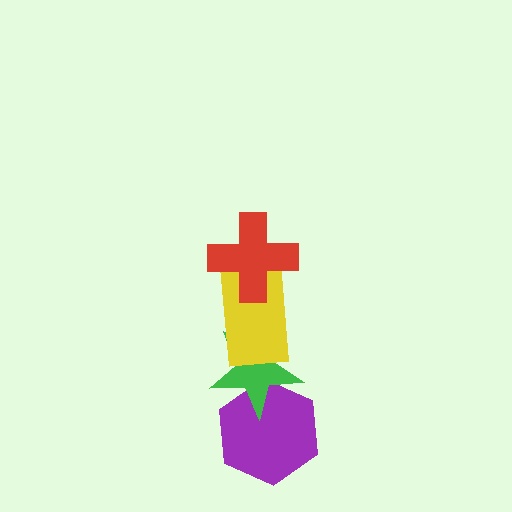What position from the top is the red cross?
The red cross is 1st from the top.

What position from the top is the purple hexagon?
The purple hexagon is 4th from the top.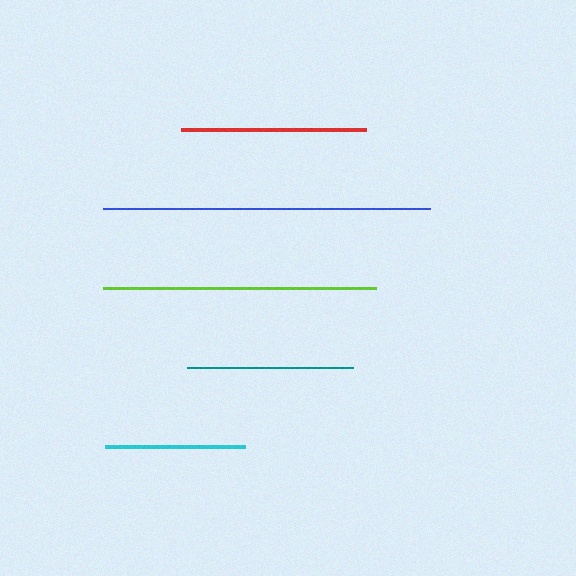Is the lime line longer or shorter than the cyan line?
The lime line is longer than the cyan line.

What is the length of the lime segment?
The lime segment is approximately 273 pixels long.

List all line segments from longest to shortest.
From longest to shortest: blue, lime, red, teal, cyan.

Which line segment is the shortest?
The cyan line is the shortest at approximately 140 pixels.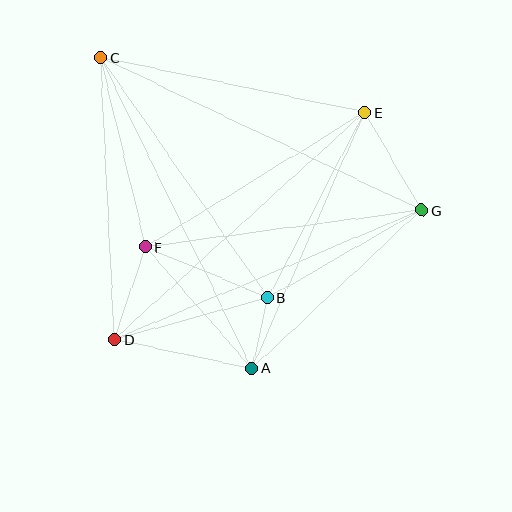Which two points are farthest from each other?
Points C and G are farthest from each other.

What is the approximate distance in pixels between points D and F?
The distance between D and F is approximately 97 pixels.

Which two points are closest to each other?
Points A and B are closest to each other.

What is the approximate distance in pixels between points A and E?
The distance between A and E is approximately 280 pixels.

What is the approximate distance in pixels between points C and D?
The distance between C and D is approximately 282 pixels.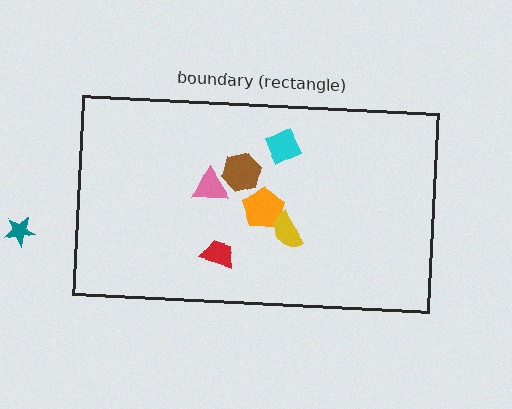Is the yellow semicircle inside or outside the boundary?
Inside.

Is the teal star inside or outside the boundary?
Outside.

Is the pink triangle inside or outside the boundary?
Inside.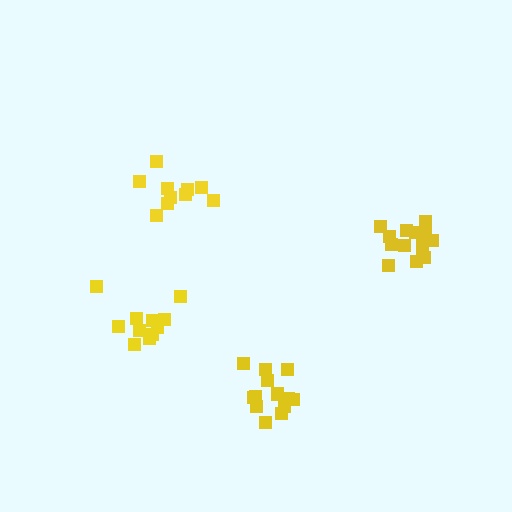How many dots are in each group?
Group 1: 13 dots, Group 2: 16 dots, Group 3: 11 dots, Group 4: 10 dots (50 total).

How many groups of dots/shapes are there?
There are 4 groups.